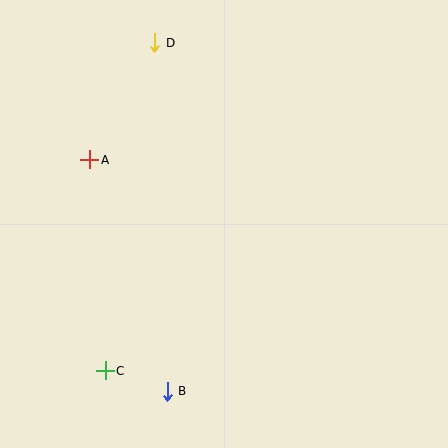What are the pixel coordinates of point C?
Point C is at (105, 371).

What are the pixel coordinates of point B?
Point B is at (167, 391).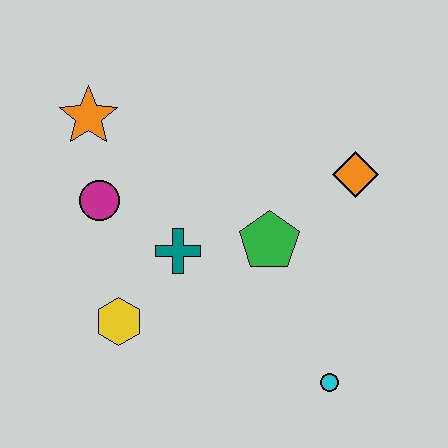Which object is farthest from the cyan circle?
The orange star is farthest from the cyan circle.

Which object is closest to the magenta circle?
The orange star is closest to the magenta circle.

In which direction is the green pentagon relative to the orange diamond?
The green pentagon is to the left of the orange diamond.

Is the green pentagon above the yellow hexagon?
Yes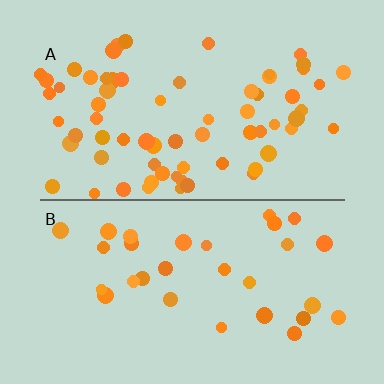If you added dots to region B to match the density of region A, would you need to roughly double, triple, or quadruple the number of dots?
Approximately double.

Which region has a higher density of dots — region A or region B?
A (the top).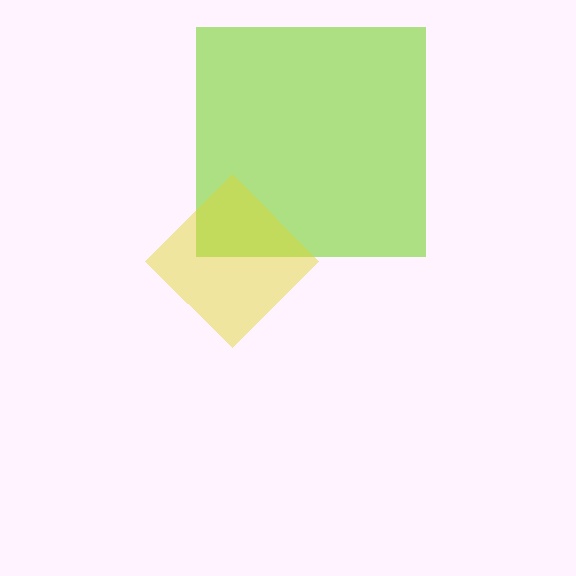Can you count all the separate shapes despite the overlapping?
Yes, there are 2 separate shapes.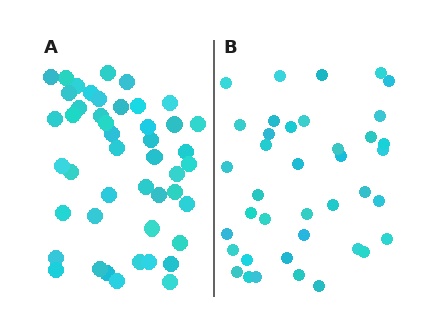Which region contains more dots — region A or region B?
Region A (the left region) has more dots.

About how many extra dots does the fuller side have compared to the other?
Region A has roughly 8 or so more dots than region B.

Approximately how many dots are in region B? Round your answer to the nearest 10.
About 40 dots. (The exact count is 39, which rounds to 40.)